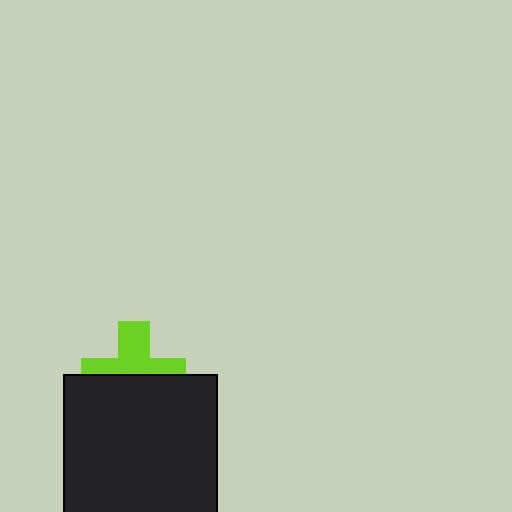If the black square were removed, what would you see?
You would see the complete lime cross.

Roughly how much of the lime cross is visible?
About half of it is visible (roughly 50%).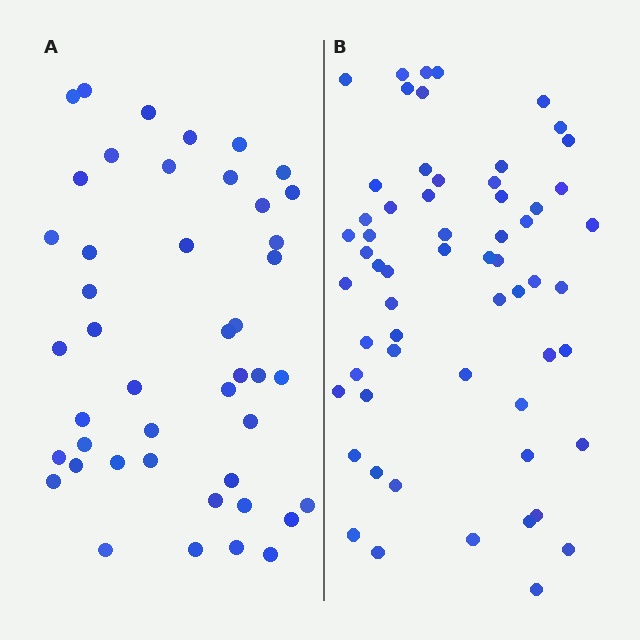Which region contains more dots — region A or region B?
Region B (the right region) has more dots.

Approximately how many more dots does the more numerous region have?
Region B has approximately 15 more dots than region A.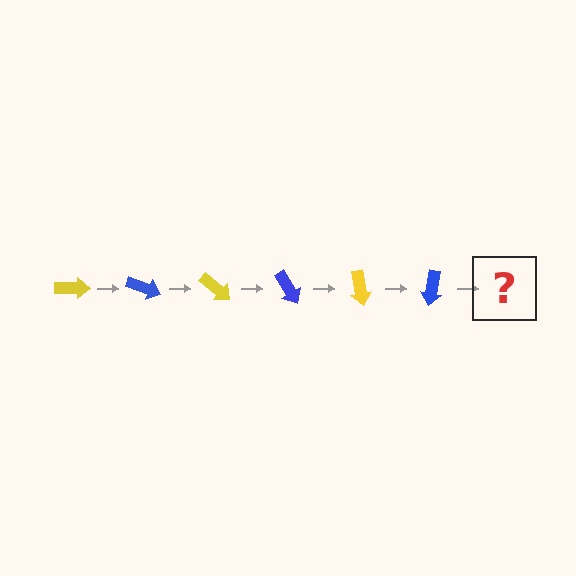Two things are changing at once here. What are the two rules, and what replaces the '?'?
The two rules are that it rotates 20 degrees each step and the color cycles through yellow and blue. The '?' should be a yellow arrow, rotated 120 degrees from the start.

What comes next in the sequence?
The next element should be a yellow arrow, rotated 120 degrees from the start.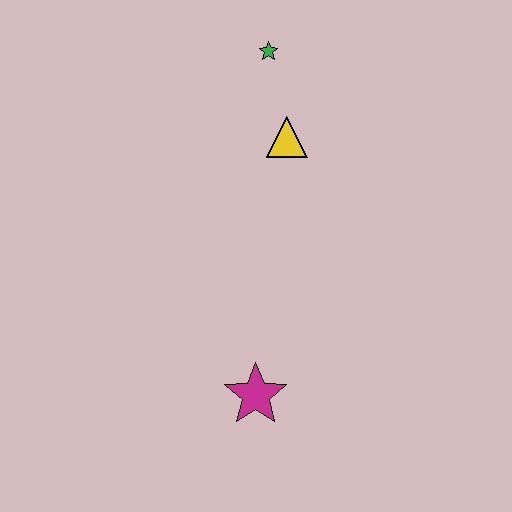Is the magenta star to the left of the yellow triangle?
Yes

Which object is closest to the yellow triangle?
The green star is closest to the yellow triangle.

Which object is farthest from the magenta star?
The green star is farthest from the magenta star.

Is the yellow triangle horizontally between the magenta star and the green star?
No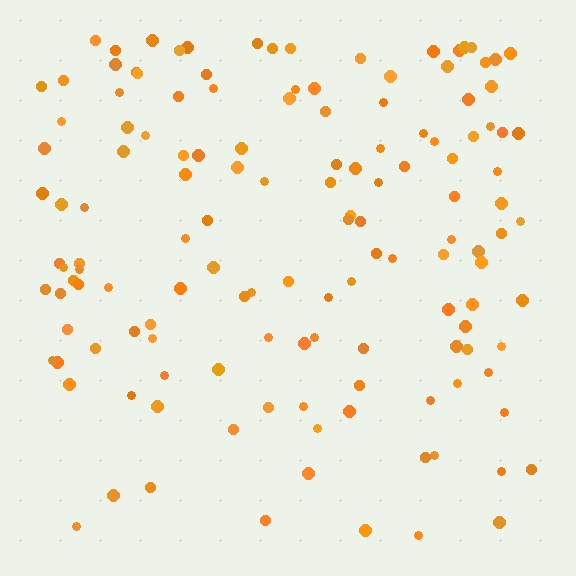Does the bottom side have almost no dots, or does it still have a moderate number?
Still a moderate number, just noticeably fewer than the top.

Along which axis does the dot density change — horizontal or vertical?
Vertical.